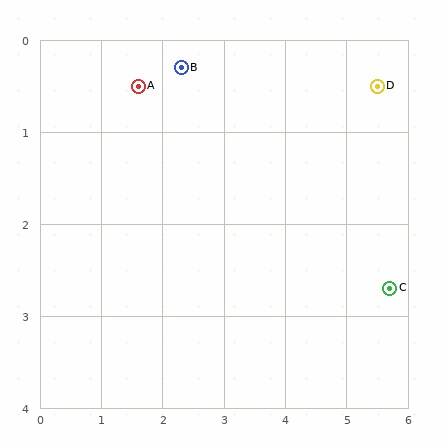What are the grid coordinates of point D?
Point D is at approximately (5.5, 0.5).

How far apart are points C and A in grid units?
Points C and A are about 4.7 grid units apart.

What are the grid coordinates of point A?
Point A is at approximately (1.6, 0.5).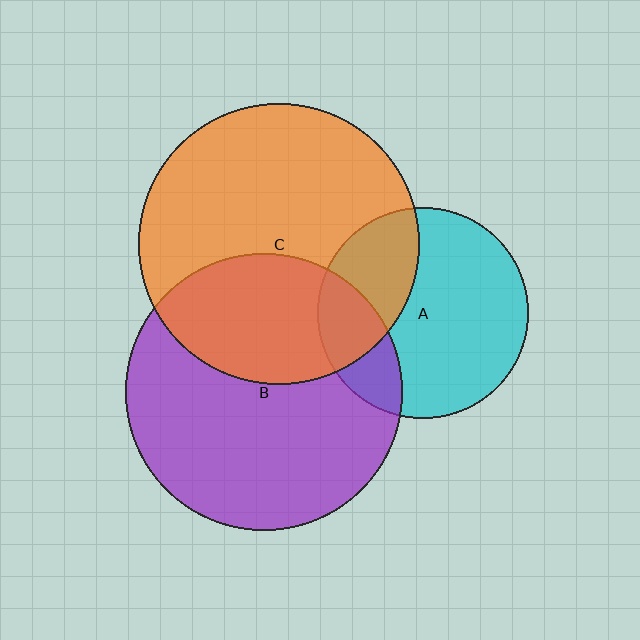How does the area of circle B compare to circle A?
Approximately 1.7 times.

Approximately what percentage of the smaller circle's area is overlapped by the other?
Approximately 35%.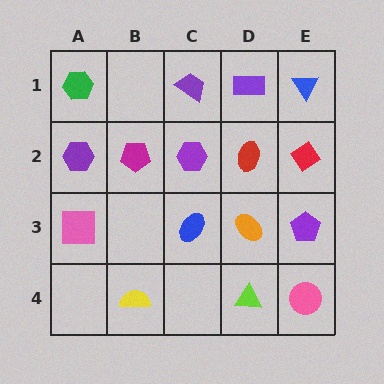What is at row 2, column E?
A red diamond.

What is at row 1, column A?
A green hexagon.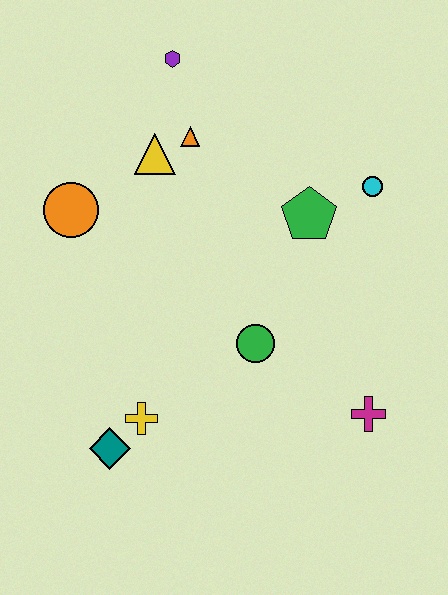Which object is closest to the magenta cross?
The green circle is closest to the magenta cross.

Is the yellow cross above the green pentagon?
No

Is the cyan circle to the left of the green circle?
No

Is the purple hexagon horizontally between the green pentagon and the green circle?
No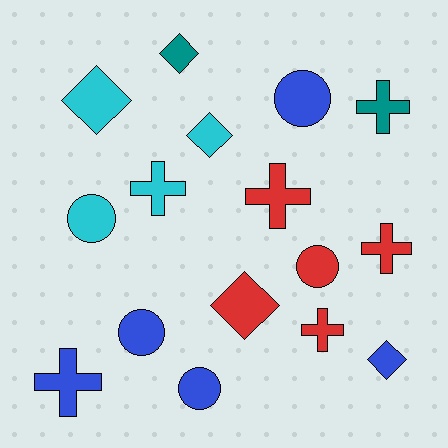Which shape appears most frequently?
Cross, with 6 objects.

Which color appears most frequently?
Blue, with 5 objects.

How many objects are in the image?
There are 16 objects.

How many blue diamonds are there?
There is 1 blue diamond.